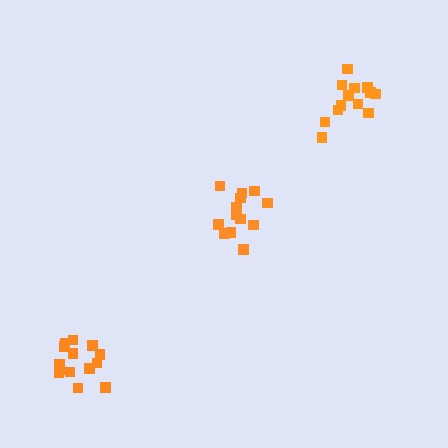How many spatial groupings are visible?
There are 3 spatial groupings.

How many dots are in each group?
Group 1: 14 dots, Group 2: 13 dots, Group 3: 13 dots (40 total).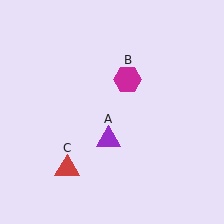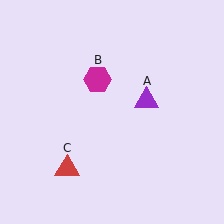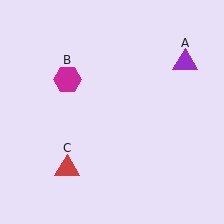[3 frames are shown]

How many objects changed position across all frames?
2 objects changed position: purple triangle (object A), magenta hexagon (object B).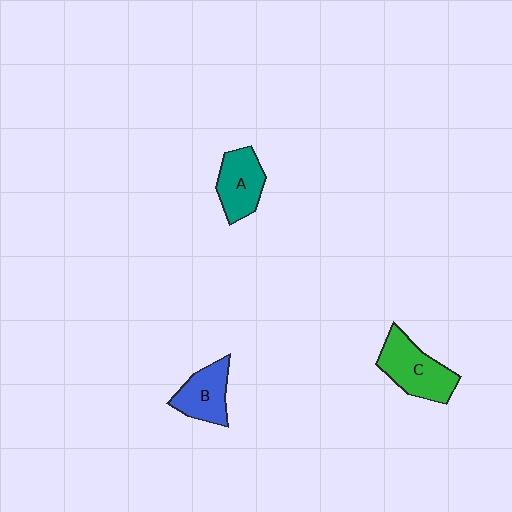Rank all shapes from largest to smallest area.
From largest to smallest: C (green), A (teal), B (blue).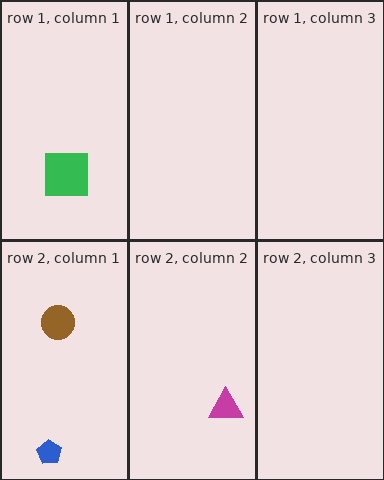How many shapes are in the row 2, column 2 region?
1.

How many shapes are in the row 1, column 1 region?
1.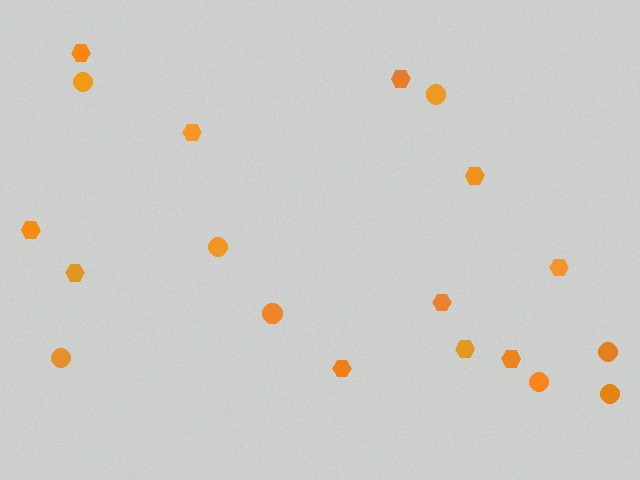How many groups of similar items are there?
There are 2 groups: one group of circles (8) and one group of hexagons (11).